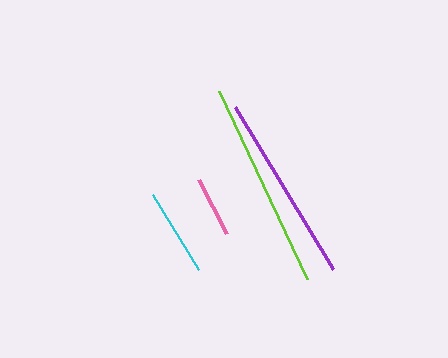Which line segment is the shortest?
The pink line is the shortest at approximately 61 pixels.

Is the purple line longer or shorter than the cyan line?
The purple line is longer than the cyan line.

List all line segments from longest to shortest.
From longest to shortest: lime, purple, cyan, pink.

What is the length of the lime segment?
The lime segment is approximately 208 pixels long.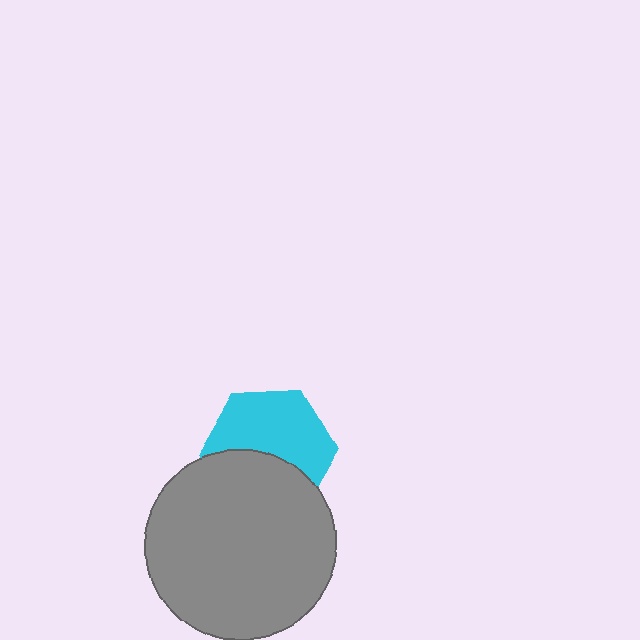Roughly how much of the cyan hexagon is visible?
About half of it is visible (roughly 58%).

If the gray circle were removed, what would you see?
You would see the complete cyan hexagon.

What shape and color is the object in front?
The object in front is a gray circle.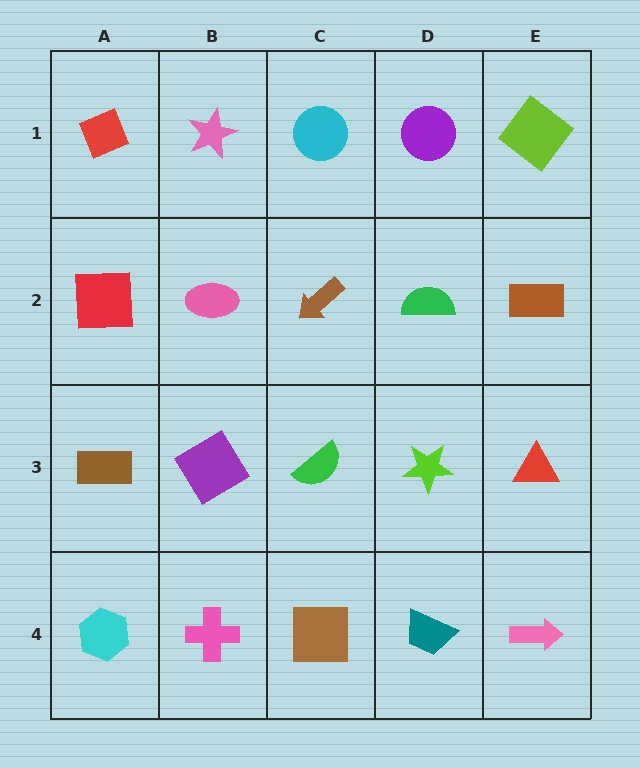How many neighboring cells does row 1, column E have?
2.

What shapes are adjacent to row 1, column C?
A brown arrow (row 2, column C), a pink star (row 1, column B), a purple circle (row 1, column D).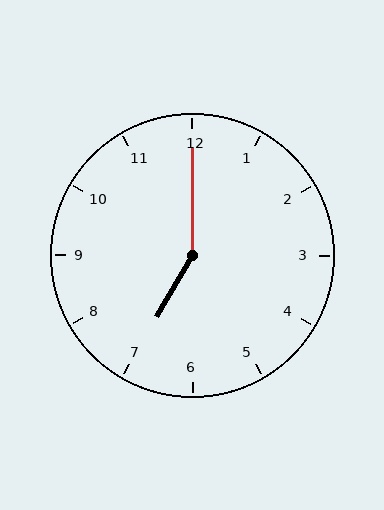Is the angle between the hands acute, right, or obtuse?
It is obtuse.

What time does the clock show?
7:00.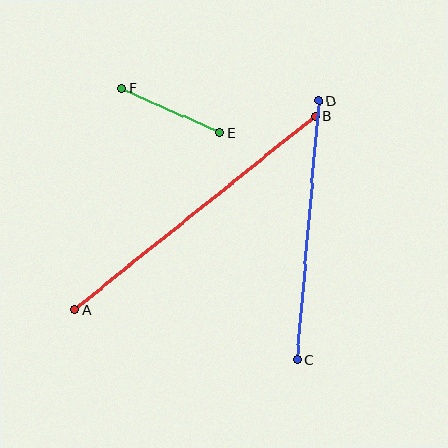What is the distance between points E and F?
The distance is approximately 107 pixels.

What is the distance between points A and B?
The distance is approximately 308 pixels.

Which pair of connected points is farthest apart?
Points A and B are farthest apart.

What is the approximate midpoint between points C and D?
The midpoint is at approximately (308, 230) pixels.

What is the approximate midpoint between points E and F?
The midpoint is at approximately (171, 111) pixels.